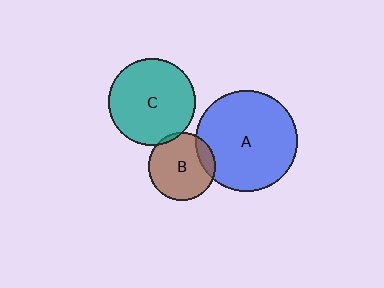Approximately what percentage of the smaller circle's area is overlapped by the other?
Approximately 15%.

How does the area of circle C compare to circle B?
Approximately 1.6 times.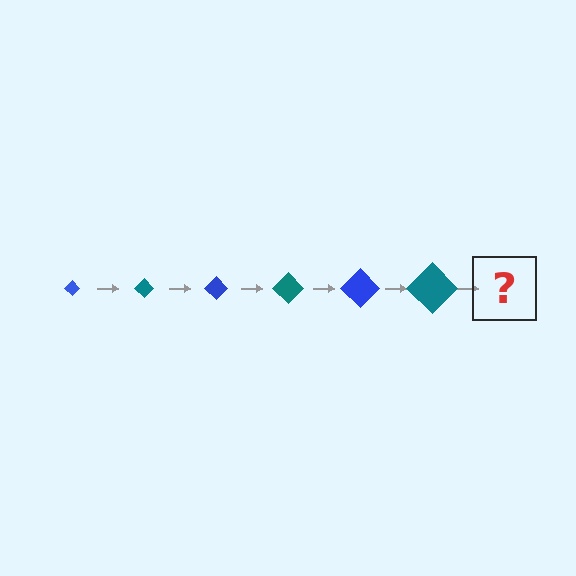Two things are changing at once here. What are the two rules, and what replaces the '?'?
The two rules are that the diamond grows larger each step and the color cycles through blue and teal. The '?' should be a blue diamond, larger than the previous one.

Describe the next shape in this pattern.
It should be a blue diamond, larger than the previous one.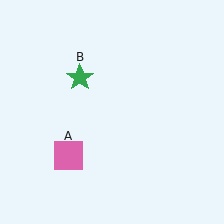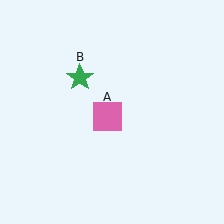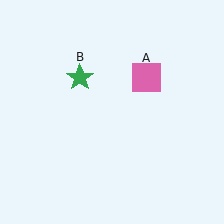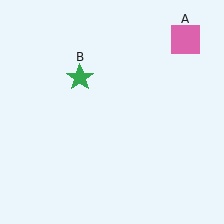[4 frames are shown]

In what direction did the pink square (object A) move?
The pink square (object A) moved up and to the right.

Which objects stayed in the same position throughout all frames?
Green star (object B) remained stationary.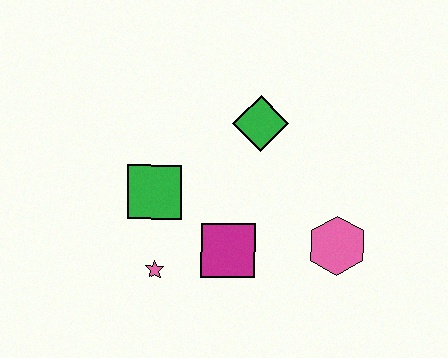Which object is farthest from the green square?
The pink hexagon is farthest from the green square.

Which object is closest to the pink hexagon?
The magenta square is closest to the pink hexagon.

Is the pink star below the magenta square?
Yes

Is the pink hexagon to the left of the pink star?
No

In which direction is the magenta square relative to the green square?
The magenta square is to the right of the green square.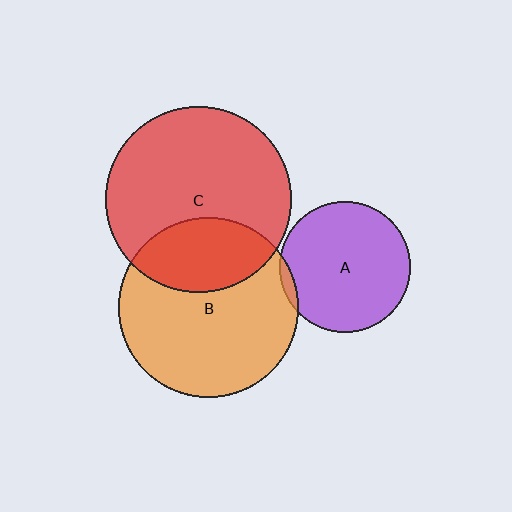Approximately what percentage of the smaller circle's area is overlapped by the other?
Approximately 5%.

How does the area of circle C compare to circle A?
Approximately 2.0 times.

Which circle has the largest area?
Circle C (red).